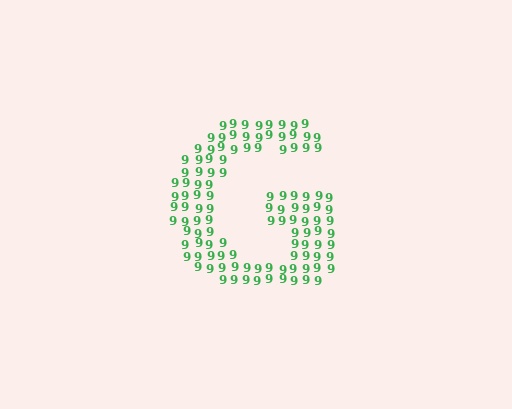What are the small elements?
The small elements are digit 9's.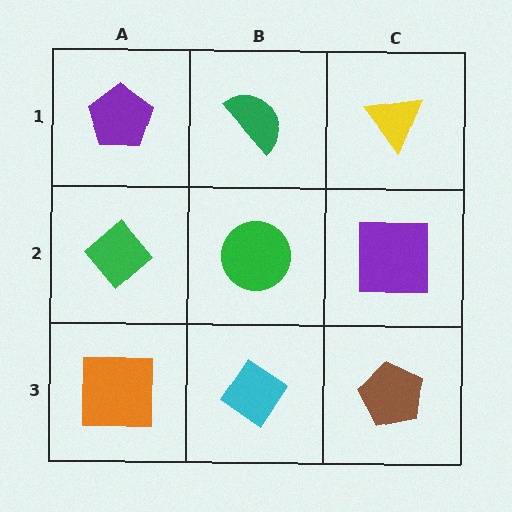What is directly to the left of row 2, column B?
A green diamond.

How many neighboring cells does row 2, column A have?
3.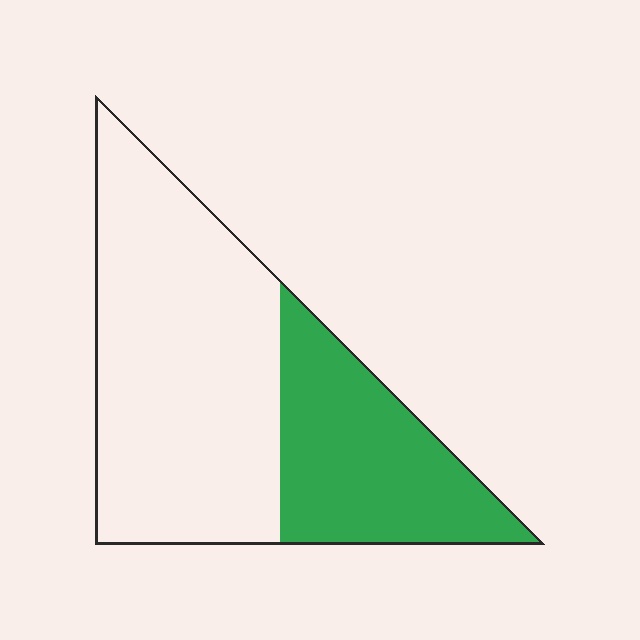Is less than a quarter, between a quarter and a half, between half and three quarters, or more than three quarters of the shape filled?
Between a quarter and a half.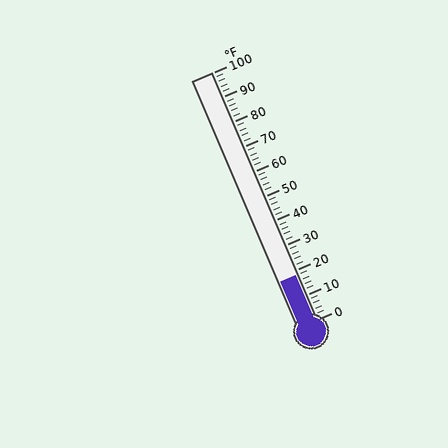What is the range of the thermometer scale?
The thermometer scale ranges from 0°F to 100°F.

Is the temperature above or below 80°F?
The temperature is below 80°F.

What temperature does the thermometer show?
The thermometer shows approximately 18°F.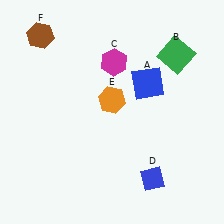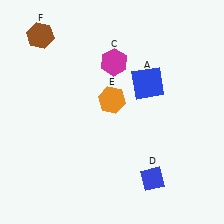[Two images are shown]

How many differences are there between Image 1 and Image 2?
There is 1 difference between the two images.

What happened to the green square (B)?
The green square (B) was removed in Image 2. It was in the top-right area of Image 1.